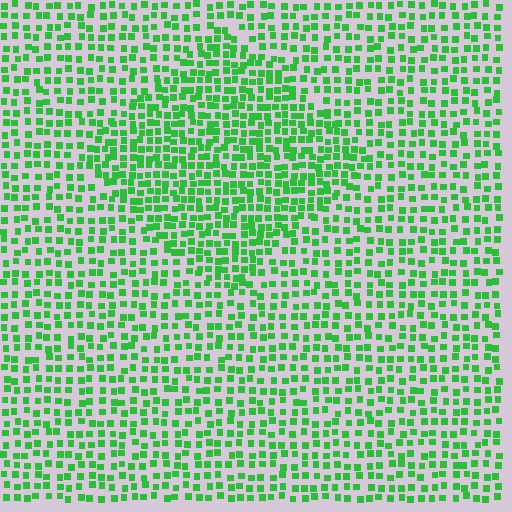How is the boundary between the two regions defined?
The boundary is defined by a change in element density (approximately 1.6x ratio). All elements are the same color, size, and shape.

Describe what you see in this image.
The image contains small green elements arranged at two different densities. A diamond-shaped region is visible where the elements are more densely packed than the surrounding area.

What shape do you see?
I see a diamond.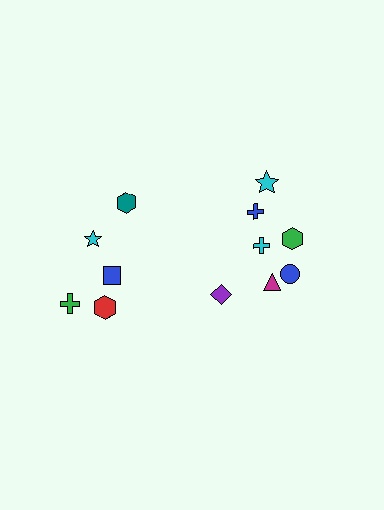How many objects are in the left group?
There are 5 objects.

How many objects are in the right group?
There are 7 objects.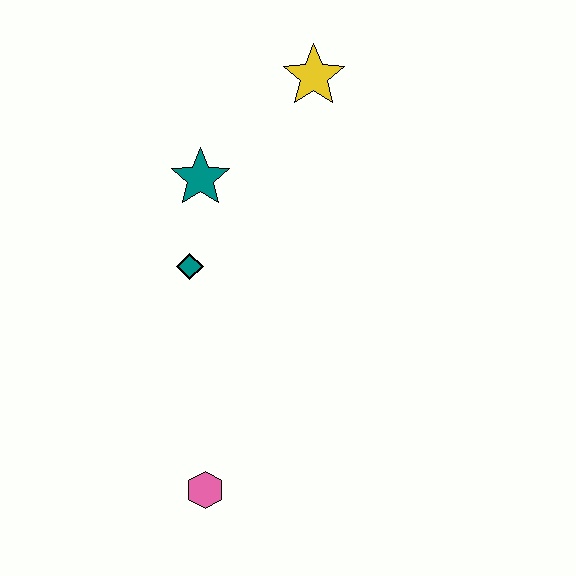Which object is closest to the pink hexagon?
The teal diamond is closest to the pink hexagon.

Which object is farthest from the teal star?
The pink hexagon is farthest from the teal star.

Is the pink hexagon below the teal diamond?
Yes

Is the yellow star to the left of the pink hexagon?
No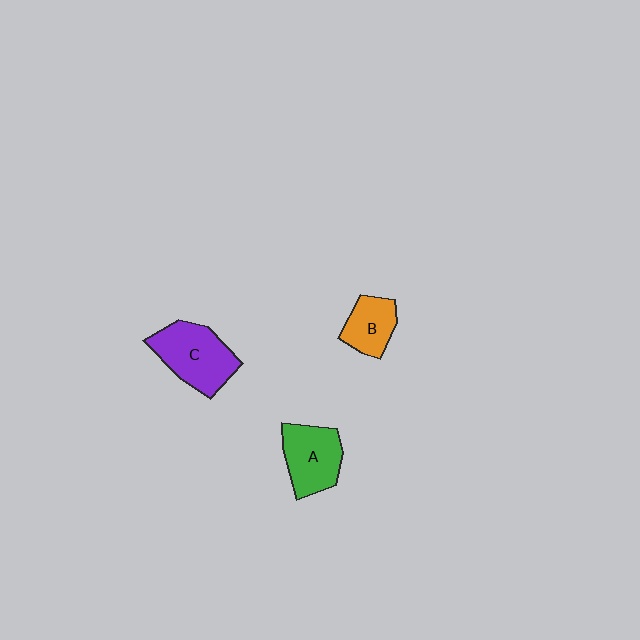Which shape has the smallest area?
Shape B (orange).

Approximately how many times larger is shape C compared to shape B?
Approximately 1.7 times.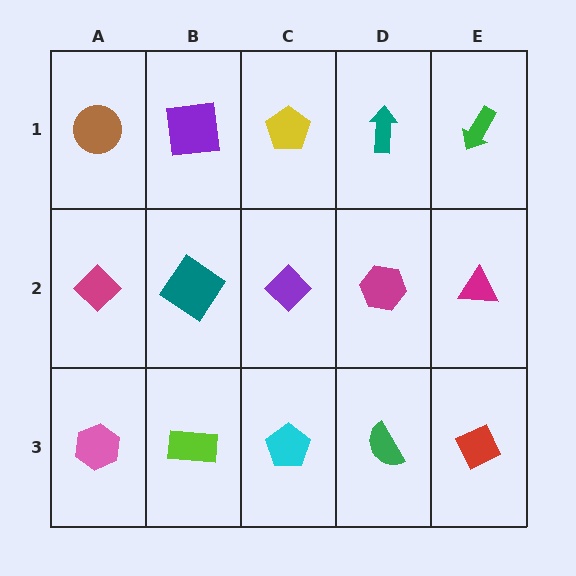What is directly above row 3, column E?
A magenta triangle.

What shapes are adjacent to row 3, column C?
A purple diamond (row 2, column C), a lime rectangle (row 3, column B), a green semicircle (row 3, column D).